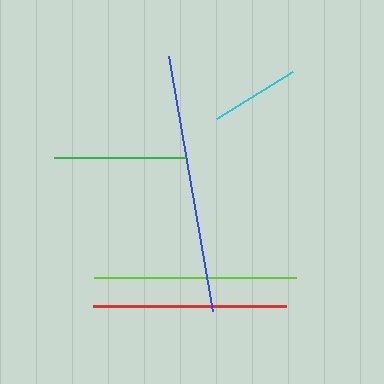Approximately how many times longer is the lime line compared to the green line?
The lime line is approximately 1.5 times the length of the green line.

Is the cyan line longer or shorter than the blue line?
The blue line is longer than the cyan line.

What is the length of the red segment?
The red segment is approximately 192 pixels long.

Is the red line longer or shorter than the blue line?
The blue line is longer than the red line.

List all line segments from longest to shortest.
From longest to shortest: blue, lime, red, green, cyan.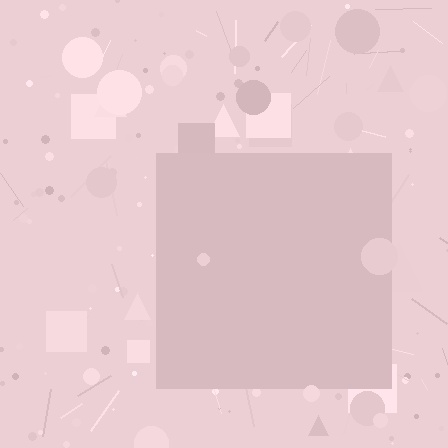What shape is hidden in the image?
A square is hidden in the image.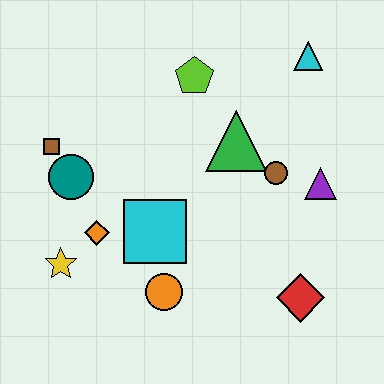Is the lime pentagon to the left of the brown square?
No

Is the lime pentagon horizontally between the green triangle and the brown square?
Yes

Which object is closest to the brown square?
The teal circle is closest to the brown square.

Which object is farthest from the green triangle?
The yellow star is farthest from the green triangle.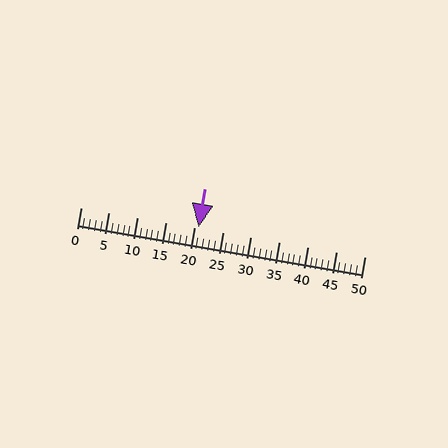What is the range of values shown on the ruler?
The ruler shows values from 0 to 50.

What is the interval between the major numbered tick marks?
The major tick marks are spaced 5 units apart.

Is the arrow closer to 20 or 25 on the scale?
The arrow is closer to 20.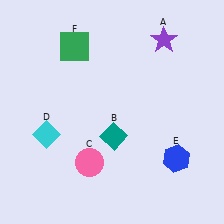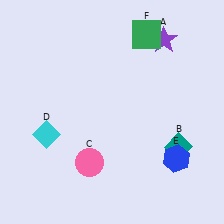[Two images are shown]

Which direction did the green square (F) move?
The green square (F) moved right.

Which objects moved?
The objects that moved are: the teal diamond (B), the green square (F).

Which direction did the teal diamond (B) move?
The teal diamond (B) moved right.